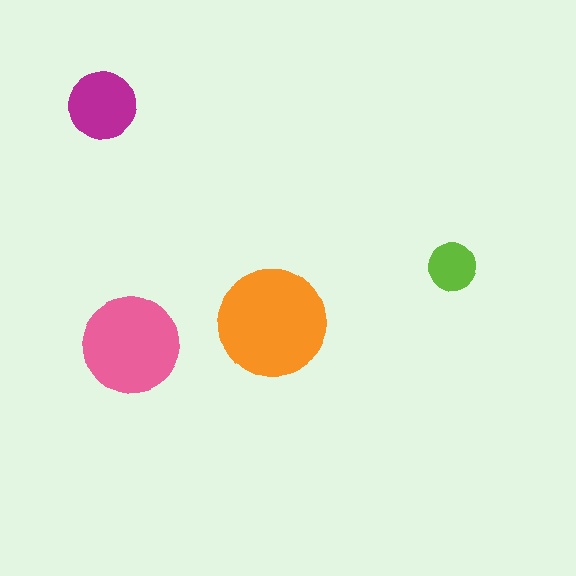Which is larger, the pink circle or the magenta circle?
The pink one.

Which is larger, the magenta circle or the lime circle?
The magenta one.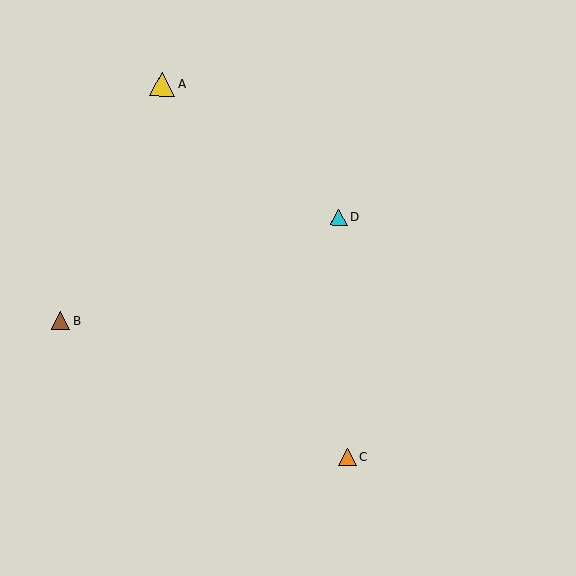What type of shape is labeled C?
Shape C is an orange triangle.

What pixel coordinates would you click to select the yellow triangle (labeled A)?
Click at (163, 84) to select the yellow triangle A.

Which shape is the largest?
The yellow triangle (labeled A) is the largest.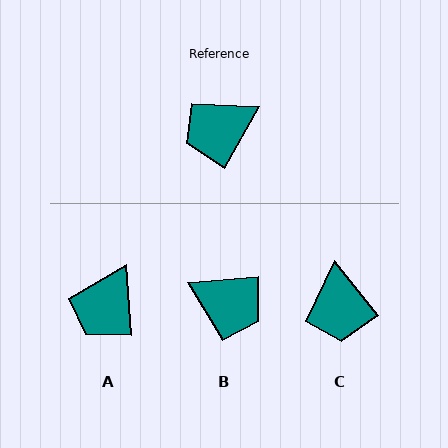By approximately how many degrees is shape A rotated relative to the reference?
Approximately 33 degrees counter-clockwise.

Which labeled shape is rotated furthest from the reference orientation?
B, about 124 degrees away.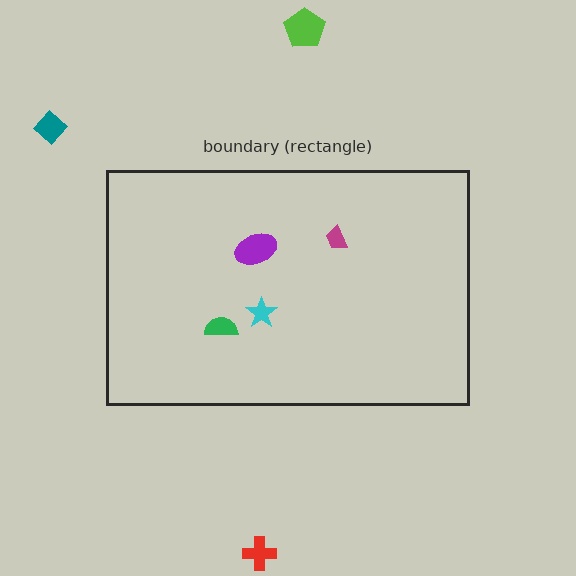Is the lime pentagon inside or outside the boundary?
Outside.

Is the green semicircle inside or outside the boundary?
Inside.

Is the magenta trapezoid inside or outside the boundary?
Inside.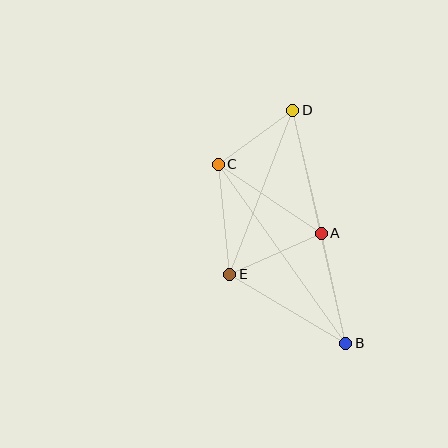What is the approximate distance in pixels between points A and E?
The distance between A and E is approximately 100 pixels.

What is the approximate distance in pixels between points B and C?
The distance between B and C is approximately 220 pixels.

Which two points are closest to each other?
Points C and D are closest to each other.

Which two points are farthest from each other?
Points B and D are farthest from each other.